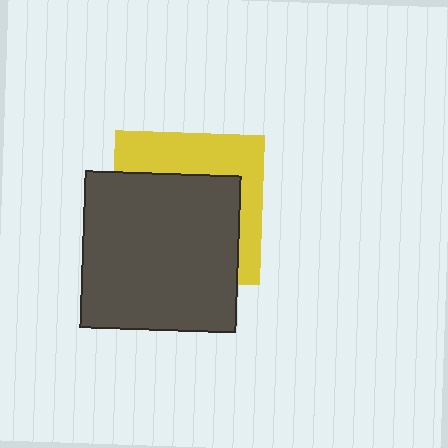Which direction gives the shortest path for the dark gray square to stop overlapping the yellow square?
Moving down gives the shortest separation.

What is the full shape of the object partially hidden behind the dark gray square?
The partially hidden object is a yellow square.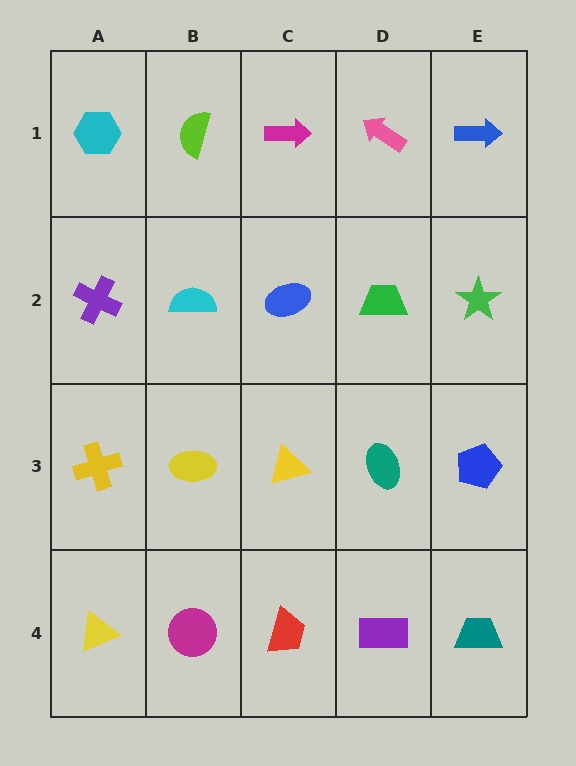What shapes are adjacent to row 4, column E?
A blue pentagon (row 3, column E), a purple rectangle (row 4, column D).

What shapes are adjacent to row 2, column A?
A cyan hexagon (row 1, column A), a yellow cross (row 3, column A), a cyan semicircle (row 2, column B).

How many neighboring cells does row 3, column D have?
4.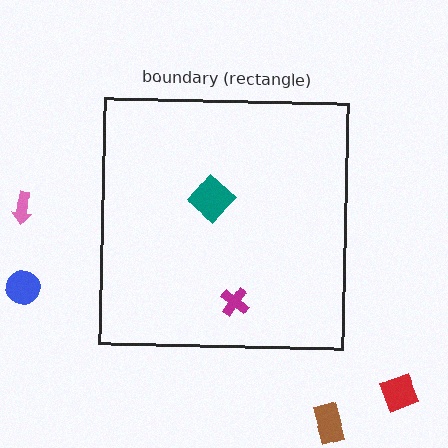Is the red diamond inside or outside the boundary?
Outside.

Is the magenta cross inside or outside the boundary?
Inside.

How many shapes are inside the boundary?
2 inside, 4 outside.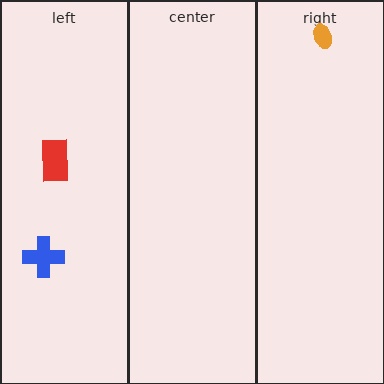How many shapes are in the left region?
2.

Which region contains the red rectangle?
The left region.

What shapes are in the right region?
The orange ellipse.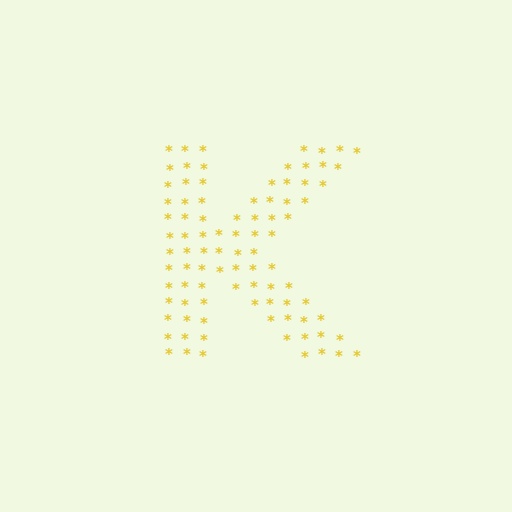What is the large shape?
The large shape is the letter K.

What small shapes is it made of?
It is made of small asterisks.